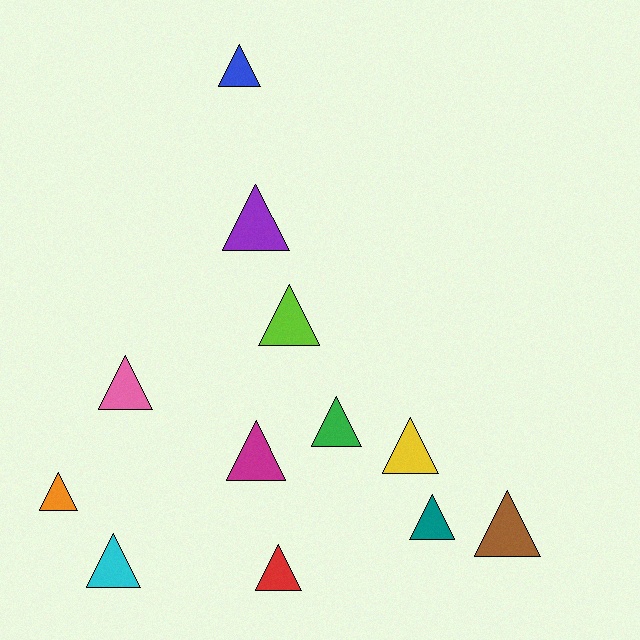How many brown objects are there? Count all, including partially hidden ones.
There is 1 brown object.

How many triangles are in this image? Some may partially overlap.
There are 12 triangles.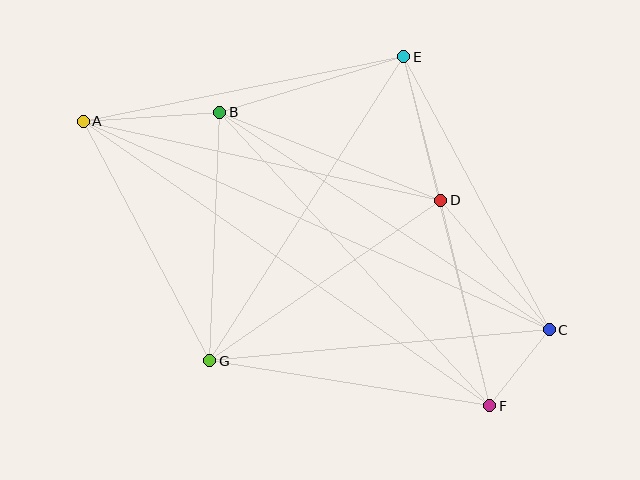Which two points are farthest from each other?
Points A and C are farthest from each other.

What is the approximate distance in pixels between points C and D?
The distance between C and D is approximately 169 pixels.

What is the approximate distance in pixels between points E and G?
The distance between E and G is approximately 361 pixels.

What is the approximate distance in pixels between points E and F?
The distance between E and F is approximately 360 pixels.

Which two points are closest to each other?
Points C and F are closest to each other.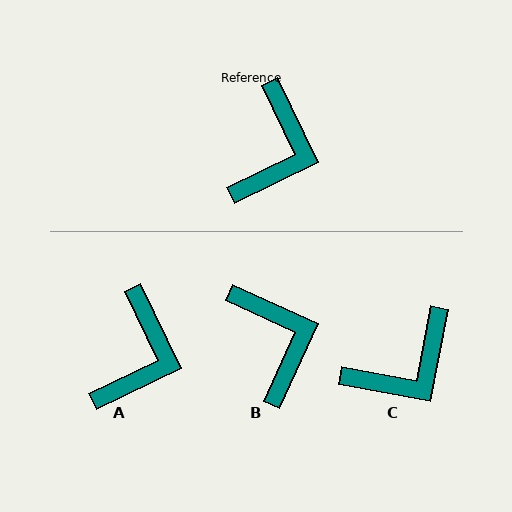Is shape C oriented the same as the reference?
No, it is off by about 36 degrees.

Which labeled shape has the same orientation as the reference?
A.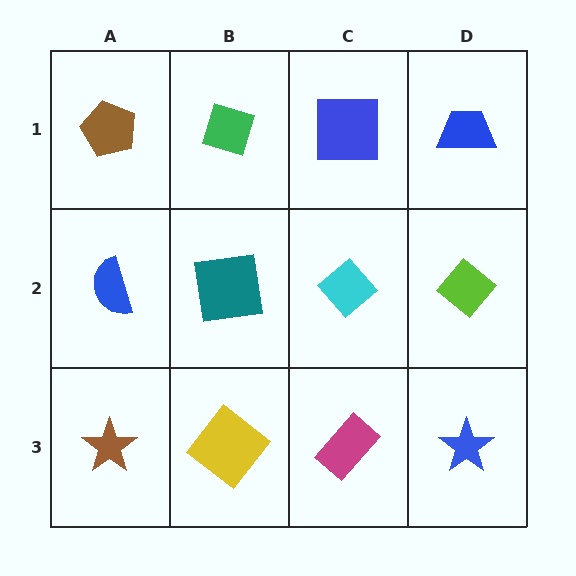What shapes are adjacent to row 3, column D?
A lime diamond (row 2, column D), a magenta rectangle (row 3, column C).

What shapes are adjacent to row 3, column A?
A blue semicircle (row 2, column A), a yellow diamond (row 3, column B).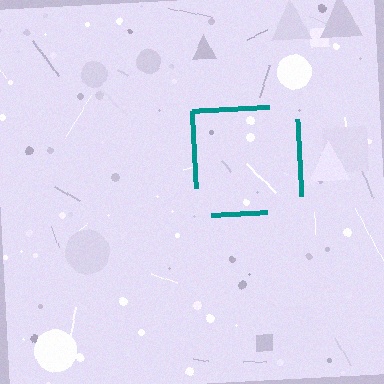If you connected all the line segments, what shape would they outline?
They would outline a square.